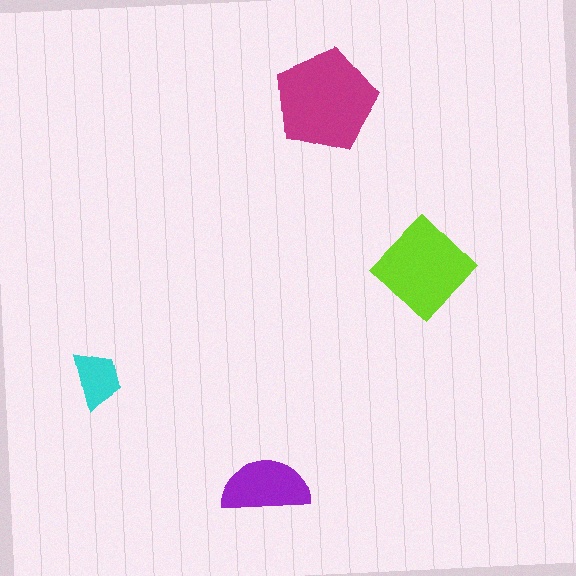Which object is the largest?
The magenta pentagon.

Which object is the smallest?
The cyan trapezoid.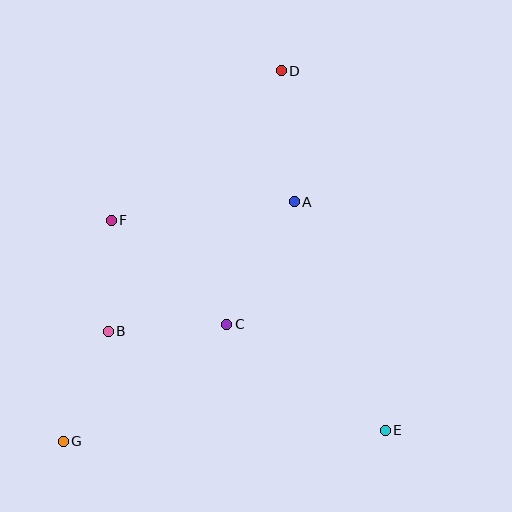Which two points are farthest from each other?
Points D and G are farthest from each other.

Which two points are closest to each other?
Points B and F are closest to each other.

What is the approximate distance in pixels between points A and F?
The distance between A and F is approximately 184 pixels.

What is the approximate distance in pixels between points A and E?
The distance between A and E is approximately 246 pixels.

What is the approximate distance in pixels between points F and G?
The distance between F and G is approximately 226 pixels.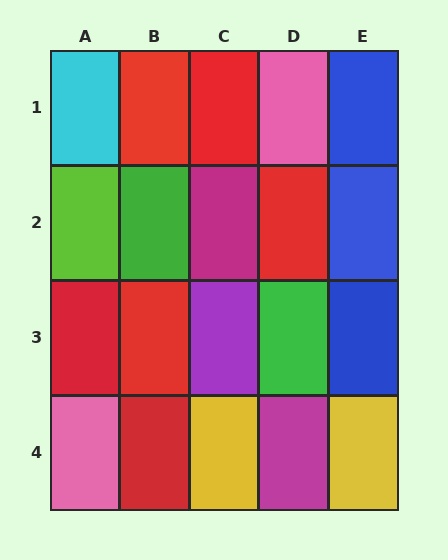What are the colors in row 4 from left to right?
Pink, red, yellow, magenta, yellow.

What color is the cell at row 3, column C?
Purple.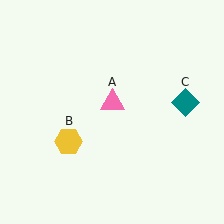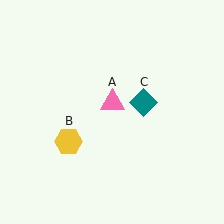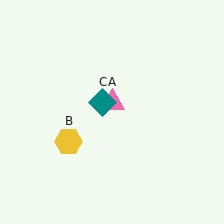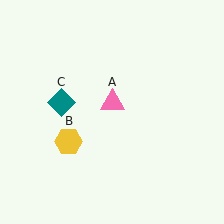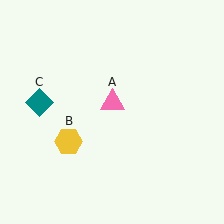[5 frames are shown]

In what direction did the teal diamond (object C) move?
The teal diamond (object C) moved left.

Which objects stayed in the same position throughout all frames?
Pink triangle (object A) and yellow hexagon (object B) remained stationary.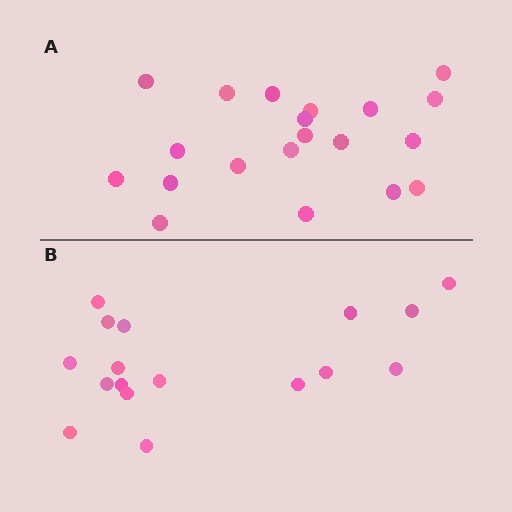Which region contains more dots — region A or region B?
Region A (the top region) has more dots.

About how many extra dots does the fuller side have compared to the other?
Region A has just a few more — roughly 2 or 3 more dots than region B.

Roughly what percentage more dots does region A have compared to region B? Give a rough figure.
About 20% more.